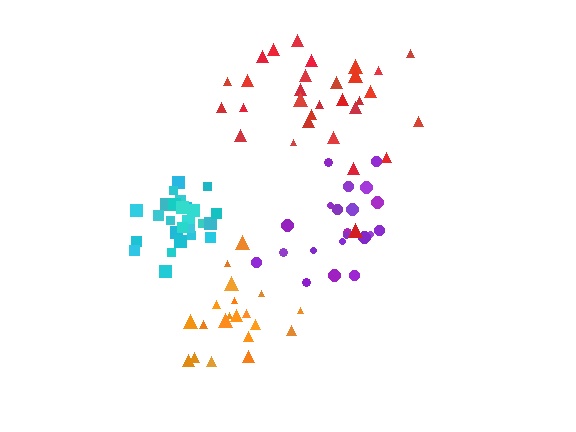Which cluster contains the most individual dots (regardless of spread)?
Red (30).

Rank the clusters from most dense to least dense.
cyan, orange, purple, red.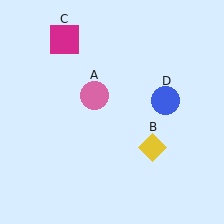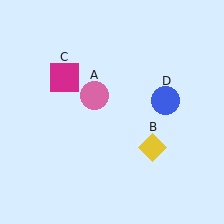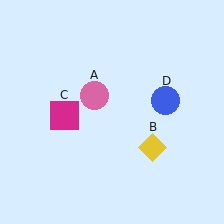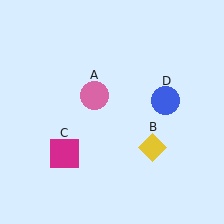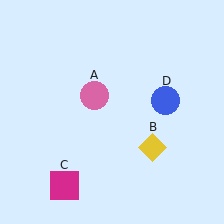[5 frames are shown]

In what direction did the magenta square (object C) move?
The magenta square (object C) moved down.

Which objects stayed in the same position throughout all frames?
Pink circle (object A) and yellow diamond (object B) and blue circle (object D) remained stationary.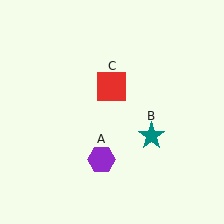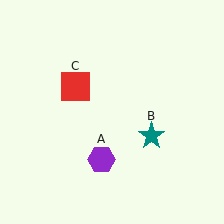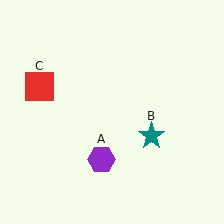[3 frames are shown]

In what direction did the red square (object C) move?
The red square (object C) moved left.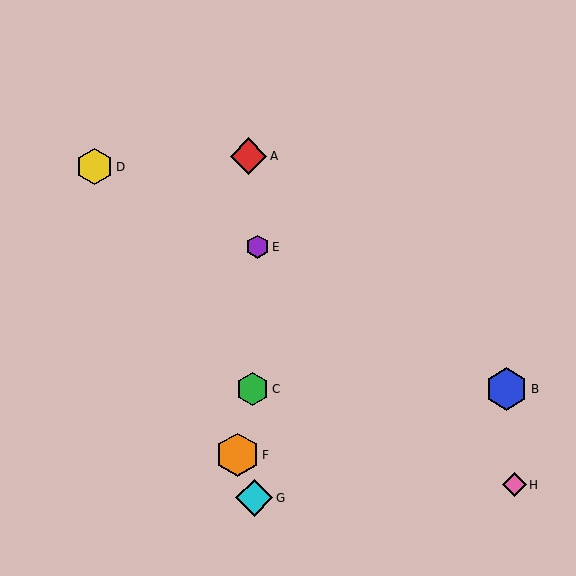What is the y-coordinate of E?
Object E is at y≈247.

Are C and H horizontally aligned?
No, C is at y≈389 and H is at y≈485.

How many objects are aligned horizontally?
2 objects (B, C) are aligned horizontally.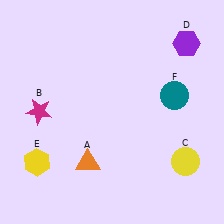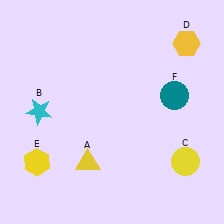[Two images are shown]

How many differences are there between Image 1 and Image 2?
There are 3 differences between the two images.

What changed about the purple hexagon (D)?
In Image 1, D is purple. In Image 2, it changed to yellow.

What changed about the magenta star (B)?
In Image 1, B is magenta. In Image 2, it changed to cyan.